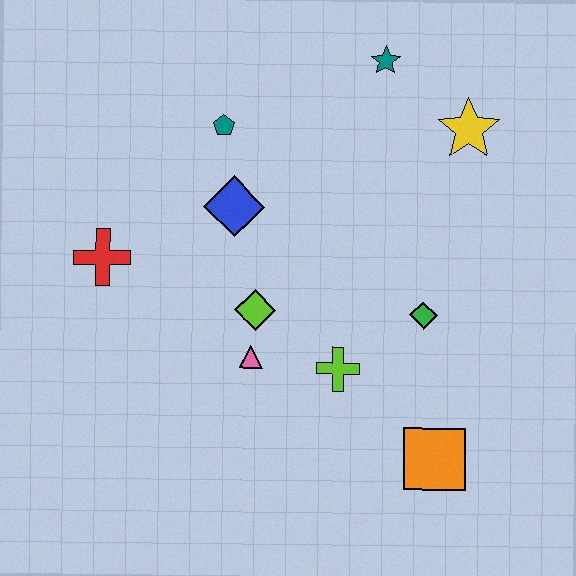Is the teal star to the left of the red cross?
No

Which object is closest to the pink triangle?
The lime diamond is closest to the pink triangle.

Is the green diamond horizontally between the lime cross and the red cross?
No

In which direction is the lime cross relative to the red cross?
The lime cross is to the right of the red cross.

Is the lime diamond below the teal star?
Yes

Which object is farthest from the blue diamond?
The orange square is farthest from the blue diamond.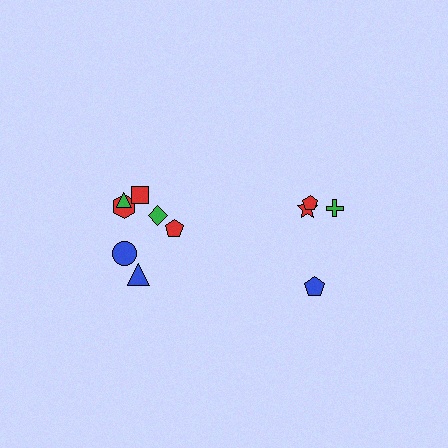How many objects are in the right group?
There are 4 objects.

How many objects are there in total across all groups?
There are 11 objects.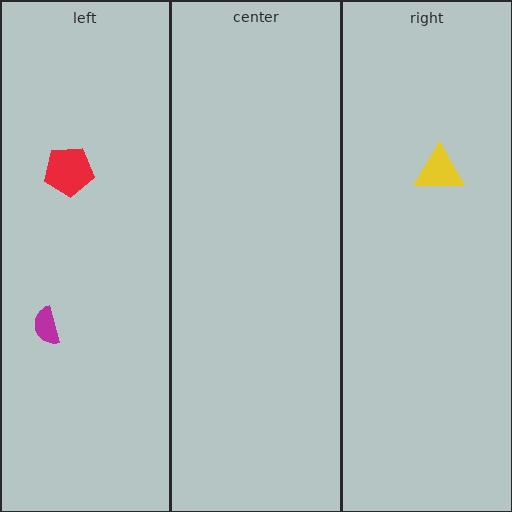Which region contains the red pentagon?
The left region.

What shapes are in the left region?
The magenta semicircle, the red pentagon.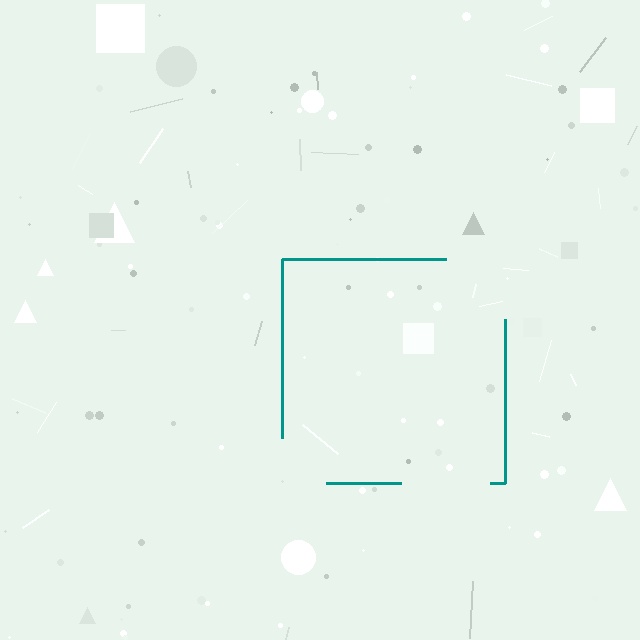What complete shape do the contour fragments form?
The contour fragments form a square.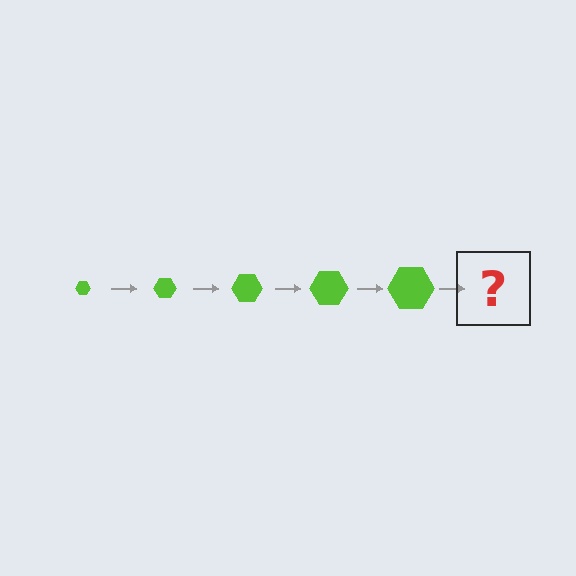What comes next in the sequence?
The next element should be a lime hexagon, larger than the previous one.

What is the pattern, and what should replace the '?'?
The pattern is that the hexagon gets progressively larger each step. The '?' should be a lime hexagon, larger than the previous one.